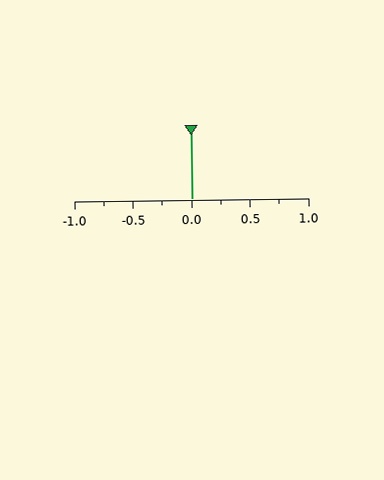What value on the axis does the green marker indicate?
The marker indicates approximately 0.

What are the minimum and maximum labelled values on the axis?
The axis runs from -1.0 to 1.0.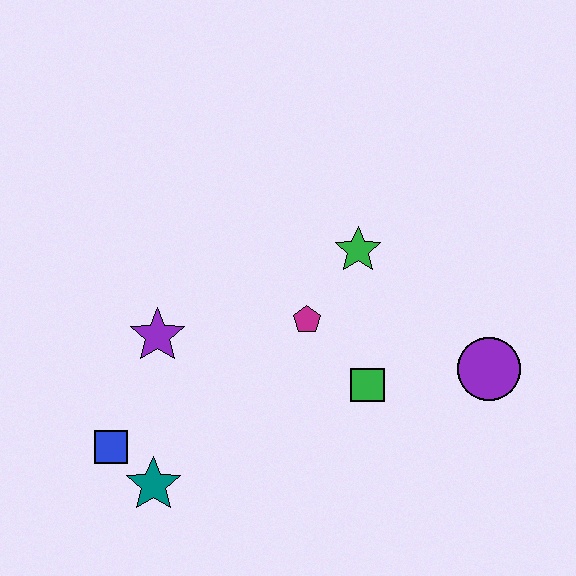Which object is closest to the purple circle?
The green square is closest to the purple circle.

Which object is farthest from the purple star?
The purple circle is farthest from the purple star.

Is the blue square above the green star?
No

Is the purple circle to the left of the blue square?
No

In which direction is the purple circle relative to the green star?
The purple circle is to the right of the green star.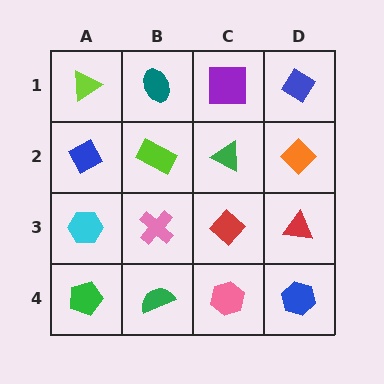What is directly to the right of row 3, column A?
A pink cross.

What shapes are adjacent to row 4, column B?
A pink cross (row 3, column B), a green pentagon (row 4, column A), a pink hexagon (row 4, column C).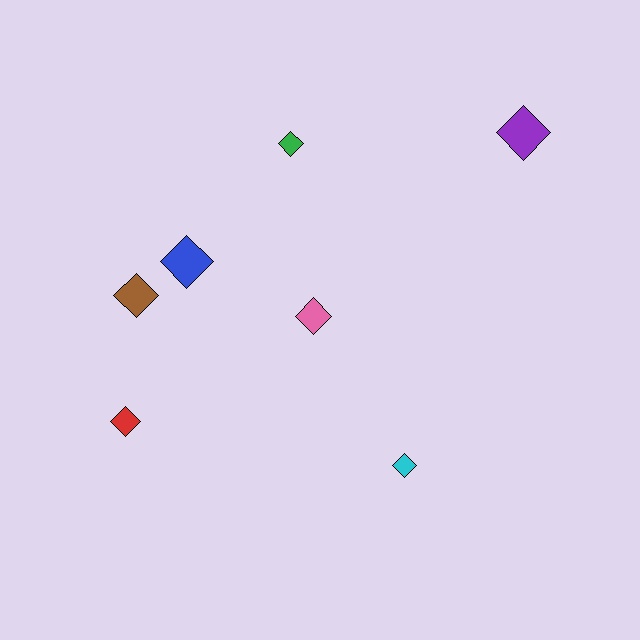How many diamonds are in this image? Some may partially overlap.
There are 7 diamonds.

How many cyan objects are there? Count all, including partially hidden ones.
There is 1 cyan object.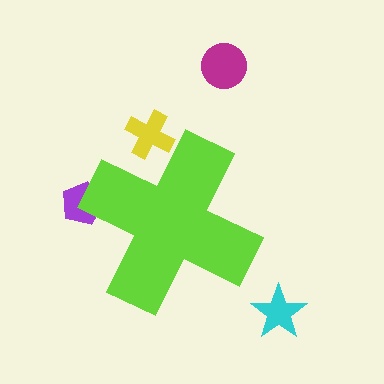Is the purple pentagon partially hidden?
Yes, the purple pentagon is partially hidden behind the lime cross.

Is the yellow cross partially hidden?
Yes, the yellow cross is partially hidden behind the lime cross.